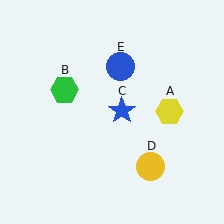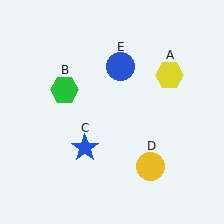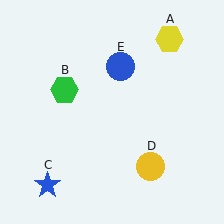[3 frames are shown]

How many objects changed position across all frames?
2 objects changed position: yellow hexagon (object A), blue star (object C).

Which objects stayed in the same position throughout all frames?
Green hexagon (object B) and yellow circle (object D) and blue circle (object E) remained stationary.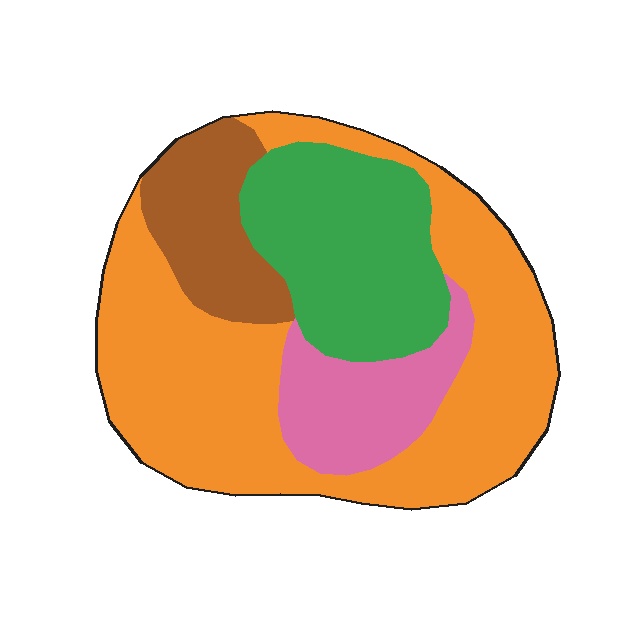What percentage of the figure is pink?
Pink covers roughly 15% of the figure.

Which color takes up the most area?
Orange, at roughly 50%.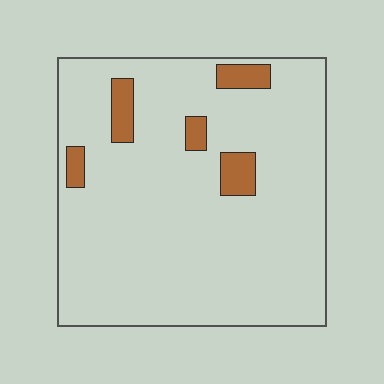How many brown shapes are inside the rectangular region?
5.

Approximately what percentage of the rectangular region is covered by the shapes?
Approximately 10%.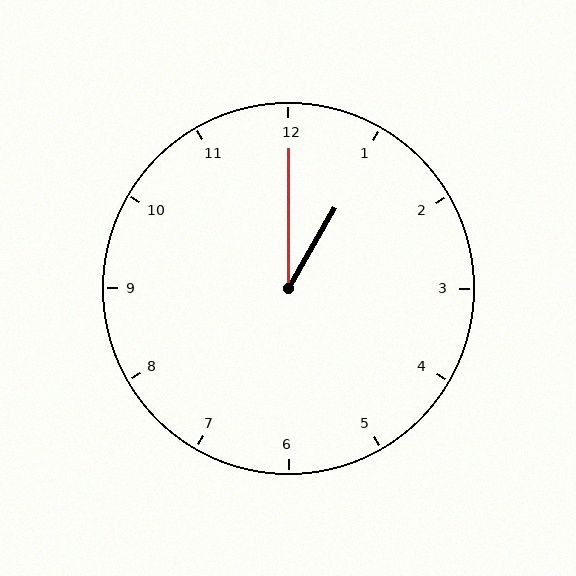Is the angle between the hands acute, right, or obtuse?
It is acute.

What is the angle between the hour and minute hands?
Approximately 30 degrees.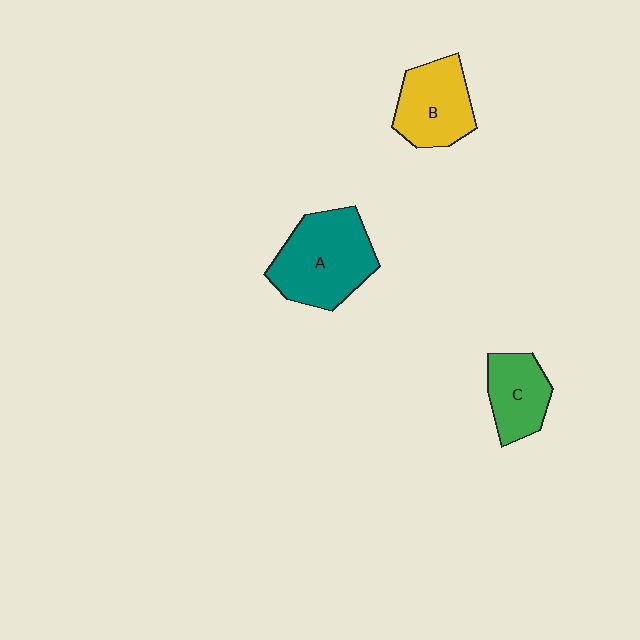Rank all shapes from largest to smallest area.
From largest to smallest: A (teal), B (yellow), C (green).